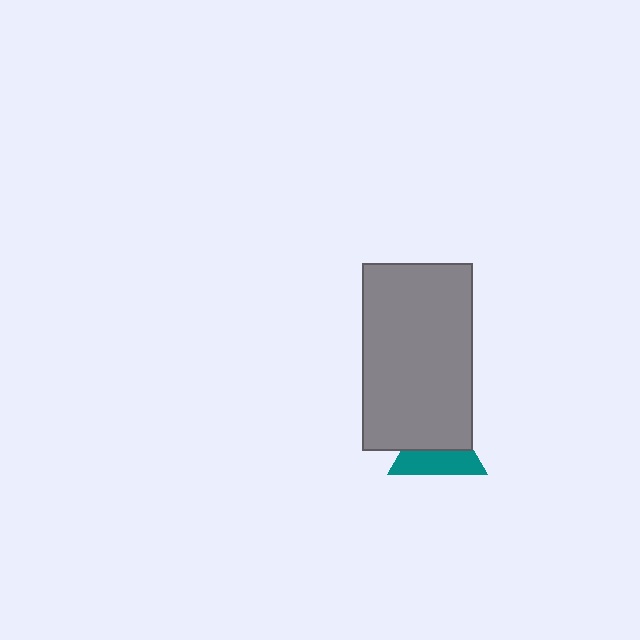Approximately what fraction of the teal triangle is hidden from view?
Roughly 53% of the teal triangle is hidden behind the gray rectangle.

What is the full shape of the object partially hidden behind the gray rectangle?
The partially hidden object is a teal triangle.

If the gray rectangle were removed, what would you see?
You would see the complete teal triangle.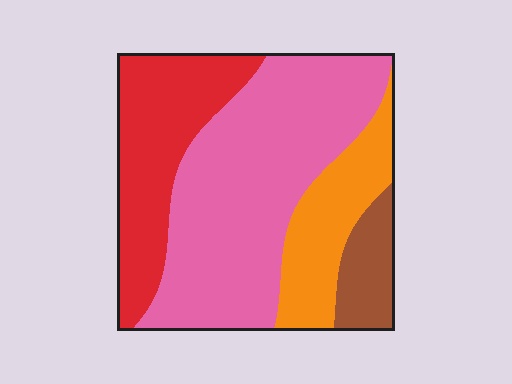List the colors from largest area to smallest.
From largest to smallest: pink, red, orange, brown.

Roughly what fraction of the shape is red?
Red takes up between a sixth and a third of the shape.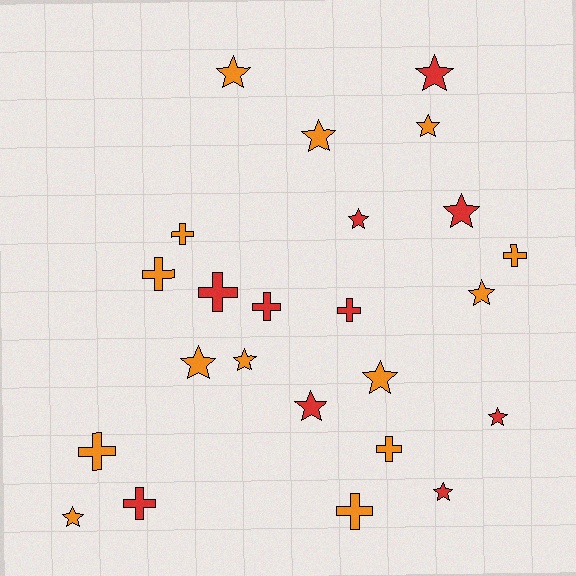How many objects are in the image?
There are 24 objects.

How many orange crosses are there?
There are 6 orange crosses.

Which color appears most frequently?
Orange, with 14 objects.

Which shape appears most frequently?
Star, with 14 objects.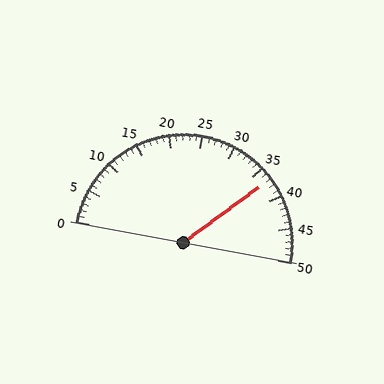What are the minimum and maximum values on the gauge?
The gauge ranges from 0 to 50.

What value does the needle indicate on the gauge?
The needle indicates approximately 37.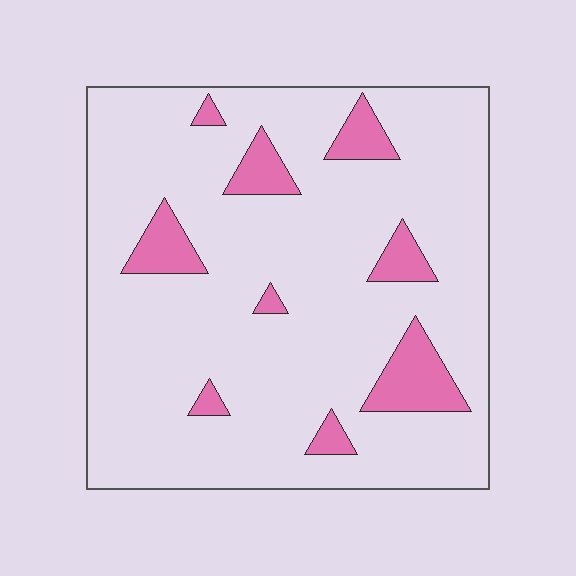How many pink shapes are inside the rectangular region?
9.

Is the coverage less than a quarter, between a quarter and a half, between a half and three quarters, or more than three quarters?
Less than a quarter.